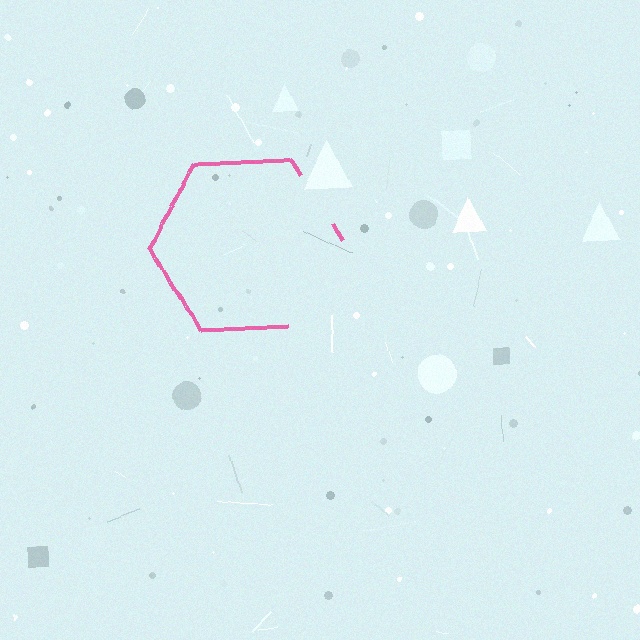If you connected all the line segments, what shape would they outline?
They would outline a hexagon.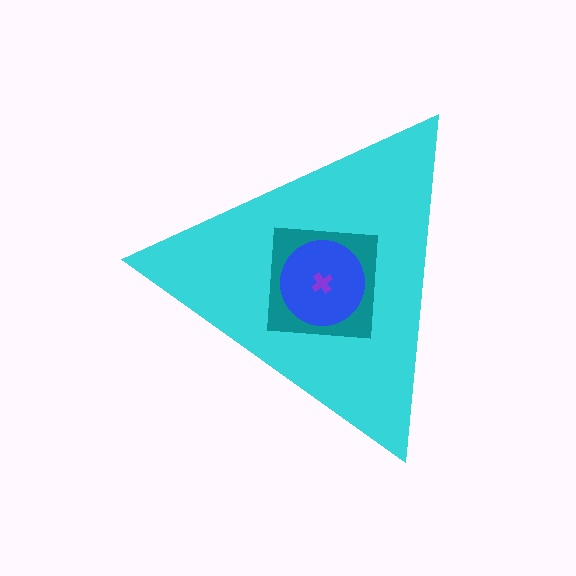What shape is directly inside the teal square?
The blue circle.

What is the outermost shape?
The cyan triangle.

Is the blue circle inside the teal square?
Yes.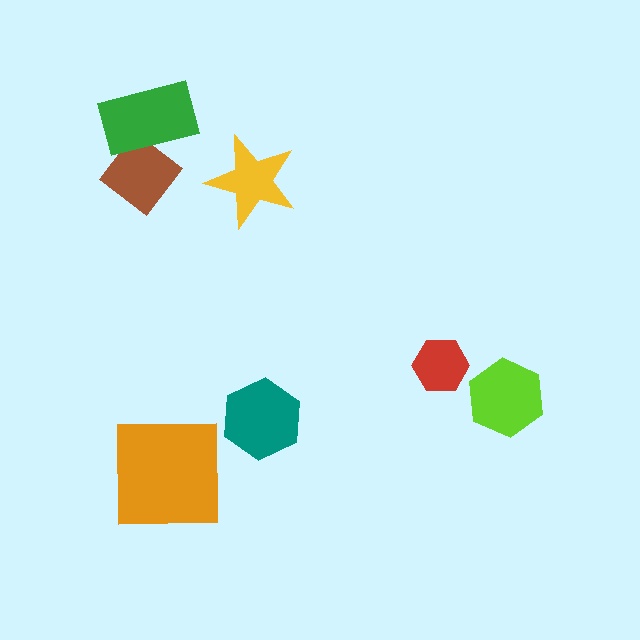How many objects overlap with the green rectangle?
1 object overlaps with the green rectangle.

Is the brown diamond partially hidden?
Yes, it is partially covered by another shape.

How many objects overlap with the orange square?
0 objects overlap with the orange square.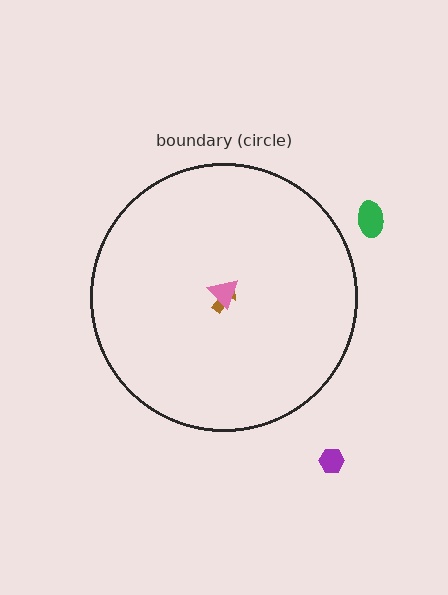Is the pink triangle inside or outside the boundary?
Inside.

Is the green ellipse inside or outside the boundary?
Outside.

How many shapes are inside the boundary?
2 inside, 2 outside.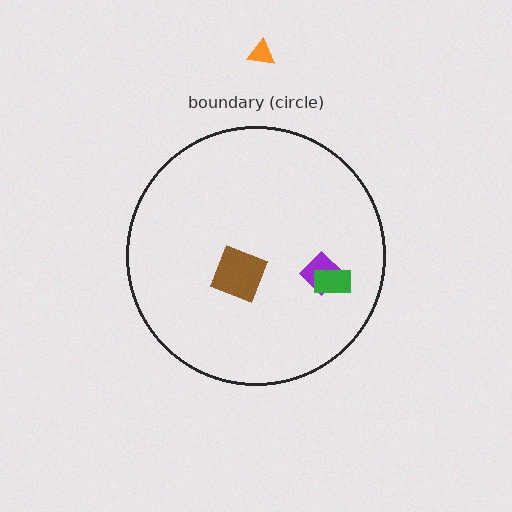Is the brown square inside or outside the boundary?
Inside.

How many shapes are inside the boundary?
3 inside, 1 outside.